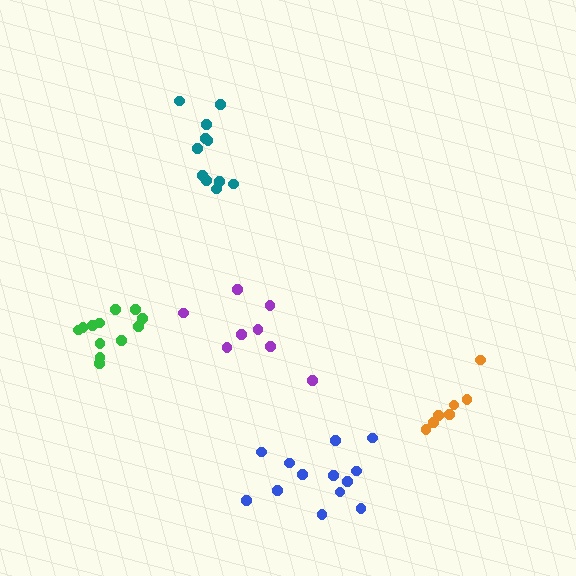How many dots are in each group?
Group 1: 13 dots, Group 2: 8 dots, Group 3: 7 dots, Group 4: 12 dots, Group 5: 11 dots (51 total).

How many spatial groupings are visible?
There are 5 spatial groupings.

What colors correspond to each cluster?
The clusters are colored: blue, purple, orange, green, teal.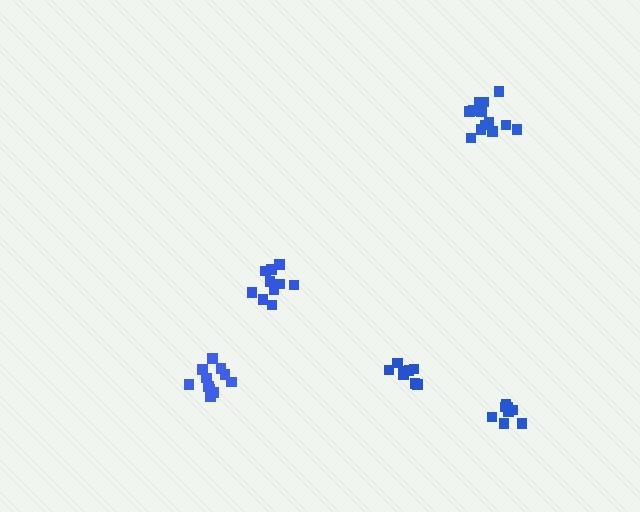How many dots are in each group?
Group 1: 8 dots, Group 2: 13 dots, Group 3: 10 dots, Group 4: 11 dots, Group 5: 8 dots (50 total).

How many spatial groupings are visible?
There are 5 spatial groupings.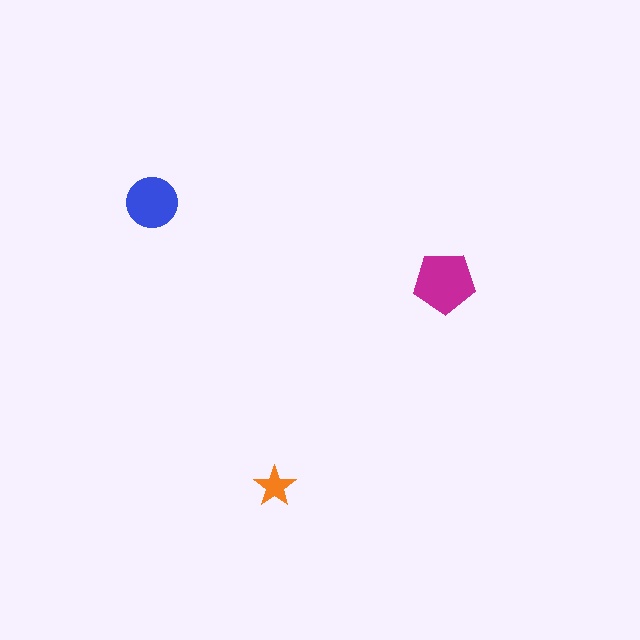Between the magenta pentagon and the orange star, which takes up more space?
The magenta pentagon.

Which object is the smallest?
The orange star.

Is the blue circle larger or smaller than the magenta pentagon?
Smaller.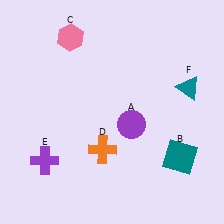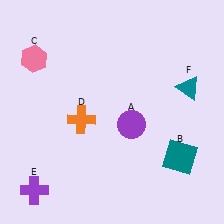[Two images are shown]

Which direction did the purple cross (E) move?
The purple cross (E) moved down.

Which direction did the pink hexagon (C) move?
The pink hexagon (C) moved left.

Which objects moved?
The objects that moved are: the pink hexagon (C), the orange cross (D), the purple cross (E).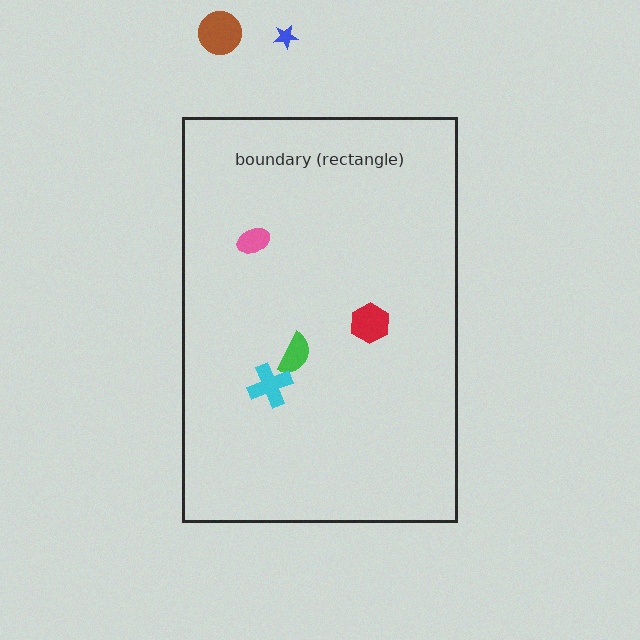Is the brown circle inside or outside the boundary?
Outside.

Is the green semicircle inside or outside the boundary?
Inside.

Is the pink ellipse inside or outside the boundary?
Inside.